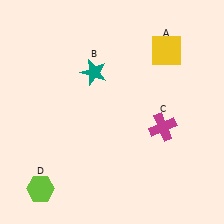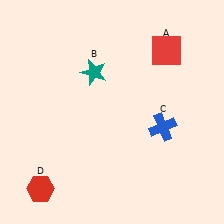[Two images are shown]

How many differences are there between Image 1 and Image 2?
There are 3 differences between the two images.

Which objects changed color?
A changed from yellow to red. C changed from magenta to blue. D changed from lime to red.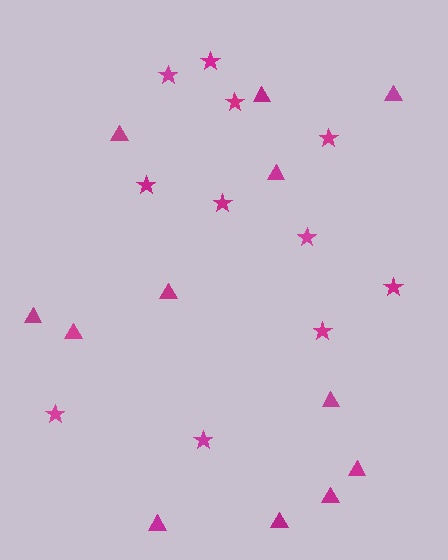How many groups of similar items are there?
There are 2 groups: one group of triangles (12) and one group of stars (11).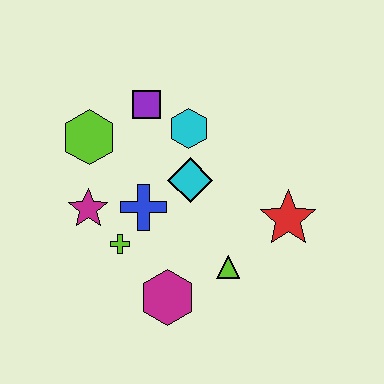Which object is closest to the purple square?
The cyan hexagon is closest to the purple square.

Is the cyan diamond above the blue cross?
Yes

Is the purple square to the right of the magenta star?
Yes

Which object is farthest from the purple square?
The magenta hexagon is farthest from the purple square.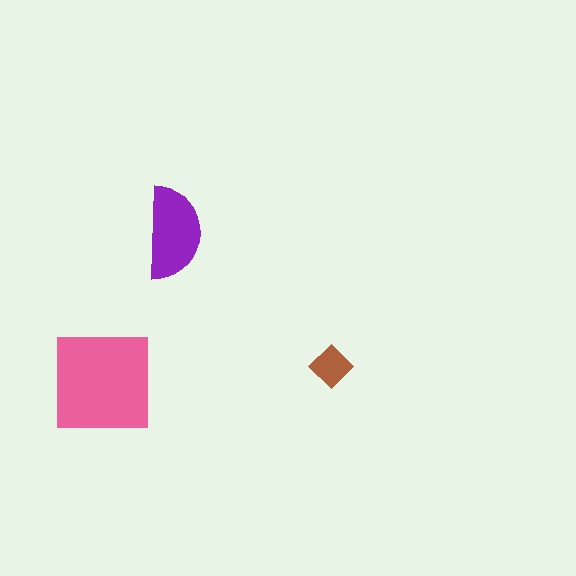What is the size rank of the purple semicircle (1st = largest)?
2nd.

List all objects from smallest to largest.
The brown diamond, the purple semicircle, the pink square.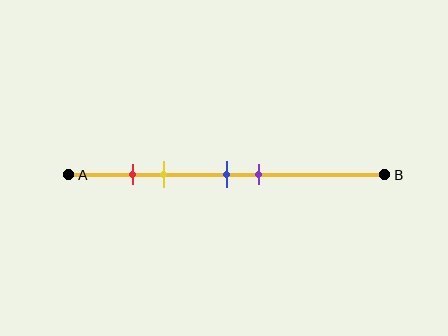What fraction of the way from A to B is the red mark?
The red mark is approximately 20% (0.2) of the way from A to B.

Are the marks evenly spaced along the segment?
No, the marks are not evenly spaced.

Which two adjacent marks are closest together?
The red and yellow marks are the closest adjacent pair.